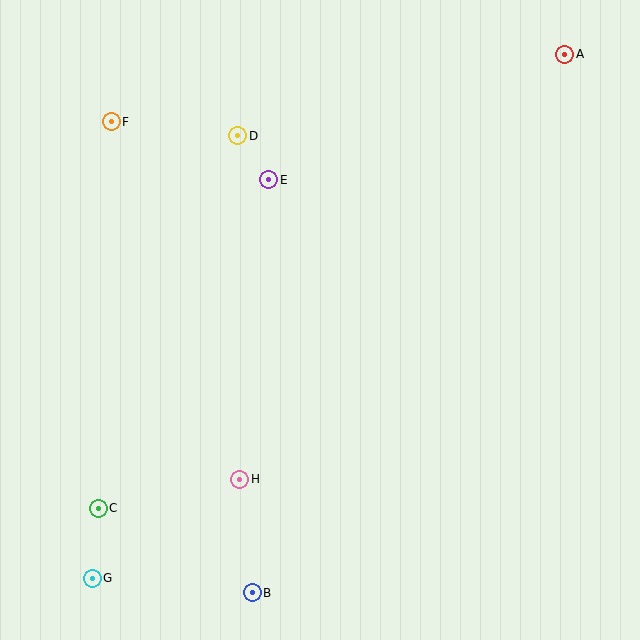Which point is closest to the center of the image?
Point E at (269, 180) is closest to the center.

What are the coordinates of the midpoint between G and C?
The midpoint between G and C is at (95, 543).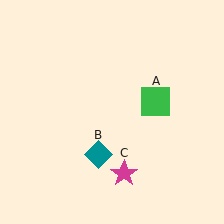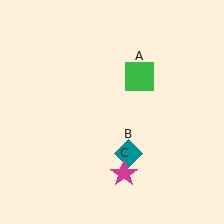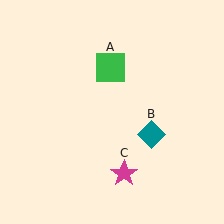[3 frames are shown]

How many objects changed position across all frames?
2 objects changed position: green square (object A), teal diamond (object B).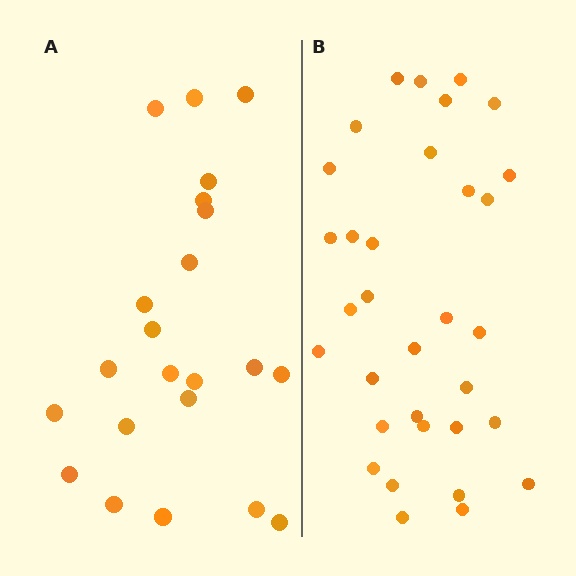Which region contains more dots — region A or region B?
Region B (the right region) has more dots.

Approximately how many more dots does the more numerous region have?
Region B has roughly 12 or so more dots than region A.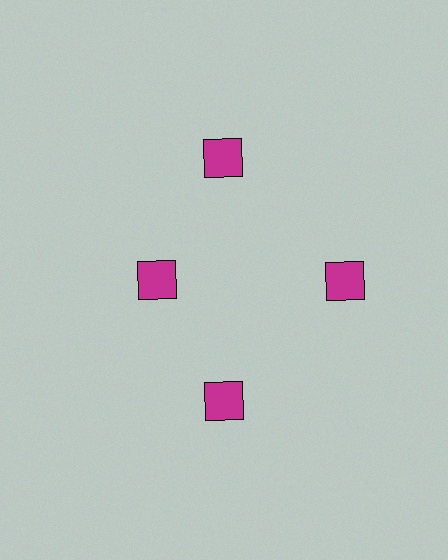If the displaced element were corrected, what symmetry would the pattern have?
It would have 4-fold rotational symmetry — the pattern would map onto itself every 90 degrees.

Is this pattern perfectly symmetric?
No. The 4 magenta squares are arranged in a ring, but one element near the 9 o'clock position is pulled inward toward the center, breaking the 4-fold rotational symmetry.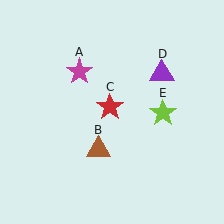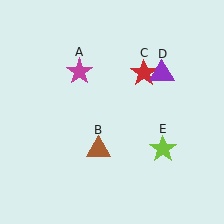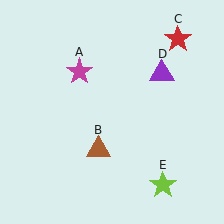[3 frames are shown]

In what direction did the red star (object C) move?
The red star (object C) moved up and to the right.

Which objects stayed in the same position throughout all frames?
Magenta star (object A) and brown triangle (object B) and purple triangle (object D) remained stationary.